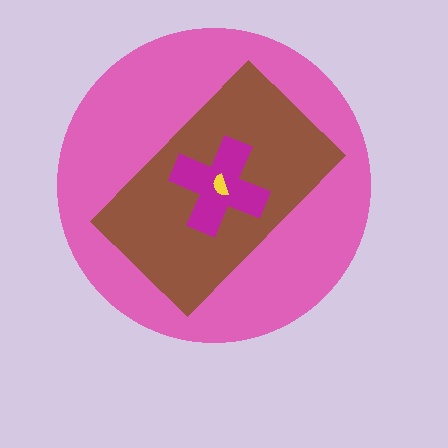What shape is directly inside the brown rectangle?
The magenta cross.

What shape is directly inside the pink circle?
The brown rectangle.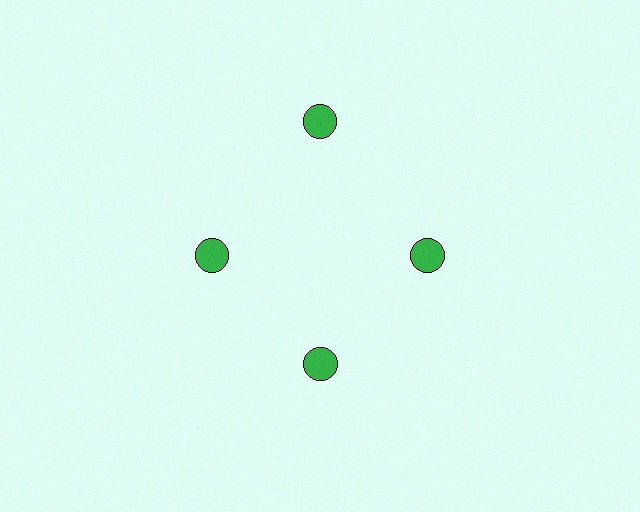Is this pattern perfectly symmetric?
No. The 4 green circles are arranged in a ring, but one element near the 12 o'clock position is pushed outward from the center, breaking the 4-fold rotational symmetry.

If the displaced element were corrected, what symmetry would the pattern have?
It would have 4-fold rotational symmetry — the pattern would map onto itself every 90 degrees.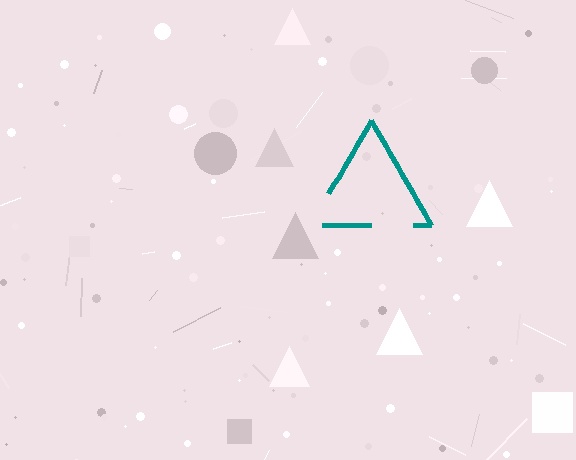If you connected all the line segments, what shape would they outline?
They would outline a triangle.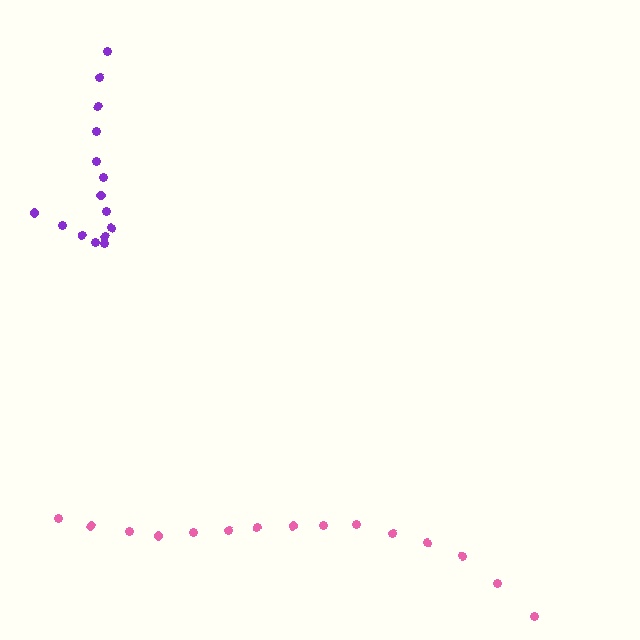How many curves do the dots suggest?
There are 2 distinct paths.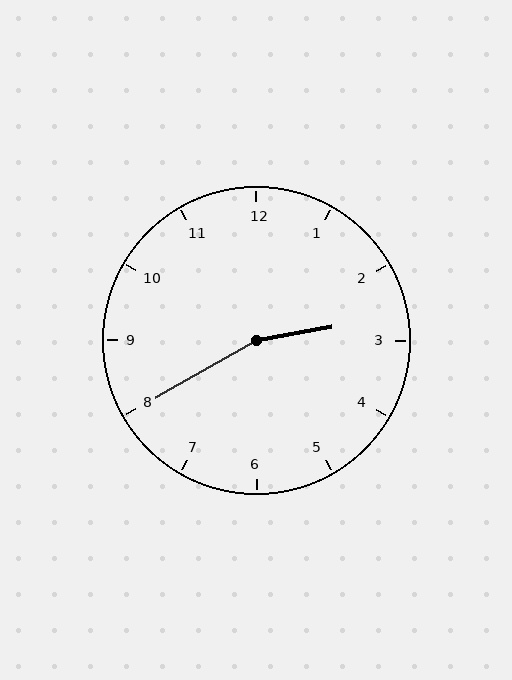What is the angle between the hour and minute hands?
Approximately 160 degrees.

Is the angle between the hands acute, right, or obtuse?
It is obtuse.